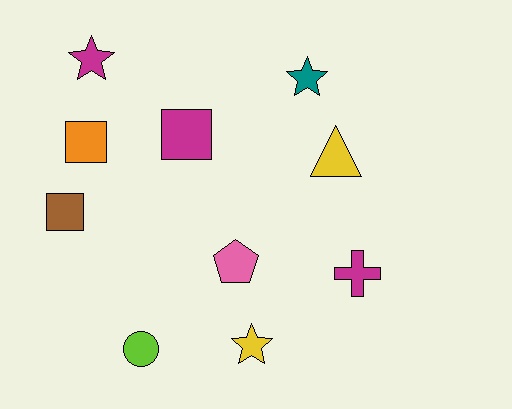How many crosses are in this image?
There is 1 cross.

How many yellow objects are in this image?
There are 2 yellow objects.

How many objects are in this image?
There are 10 objects.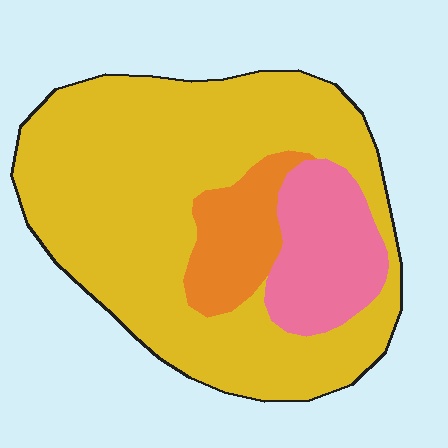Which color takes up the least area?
Orange, at roughly 10%.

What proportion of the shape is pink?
Pink covers 16% of the shape.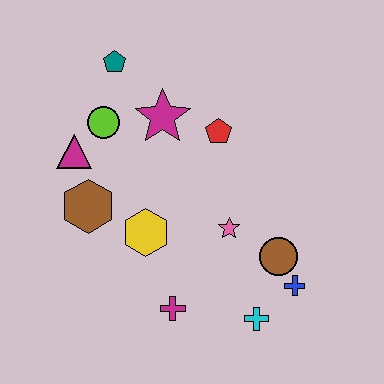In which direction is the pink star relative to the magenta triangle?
The pink star is to the right of the magenta triangle.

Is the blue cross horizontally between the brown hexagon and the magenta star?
No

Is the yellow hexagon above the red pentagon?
No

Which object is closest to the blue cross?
The brown circle is closest to the blue cross.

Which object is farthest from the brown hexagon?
The blue cross is farthest from the brown hexagon.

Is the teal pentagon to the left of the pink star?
Yes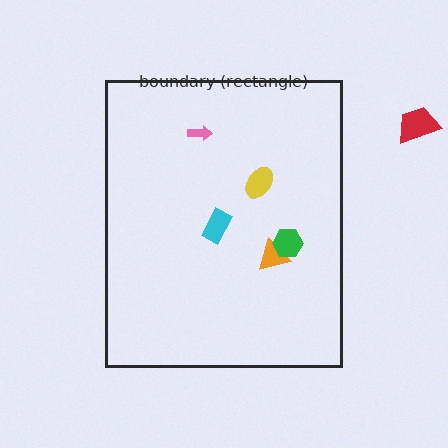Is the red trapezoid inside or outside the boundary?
Outside.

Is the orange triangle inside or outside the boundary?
Inside.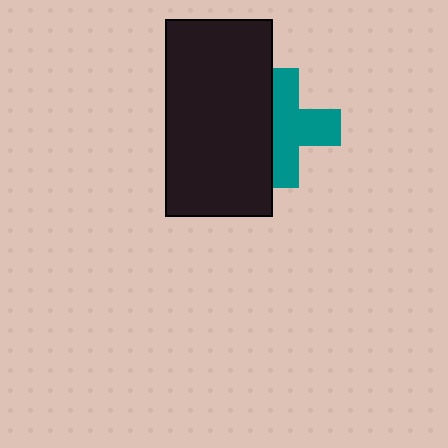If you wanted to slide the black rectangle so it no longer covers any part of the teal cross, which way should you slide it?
Slide it left — that is the most direct way to separate the two shapes.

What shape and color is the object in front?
The object in front is a black rectangle.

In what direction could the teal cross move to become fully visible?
The teal cross could move right. That would shift it out from behind the black rectangle entirely.